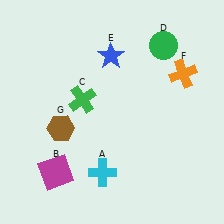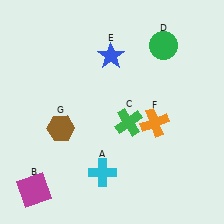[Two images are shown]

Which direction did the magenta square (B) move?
The magenta square (B) moved left.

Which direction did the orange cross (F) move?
The orange cross (F) moved down.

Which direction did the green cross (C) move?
The green cross (C) moved right.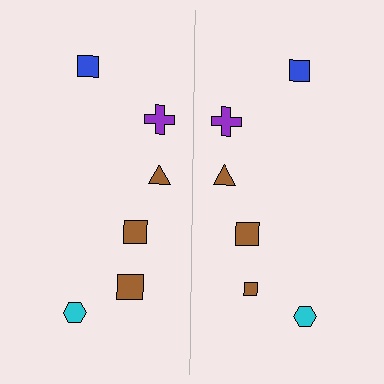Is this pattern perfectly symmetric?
No, the pattern is not perfectly symmetric. The brown square on the right side has a different size than its mirror counterpart.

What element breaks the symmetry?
The brown square on the right side has a different size than its mirror counterpart.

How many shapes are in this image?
There are 12 shapes in this image.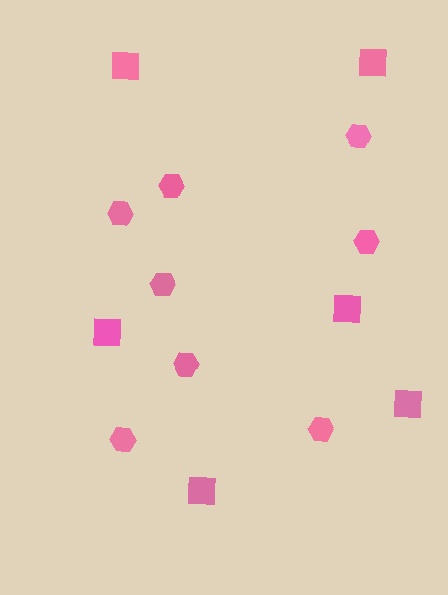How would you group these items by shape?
There are 2 groups: one group of hexagons (8) and one group of squares (6).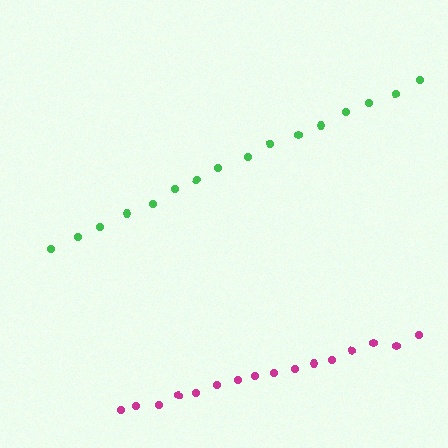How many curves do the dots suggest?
There are 2 distinct paths.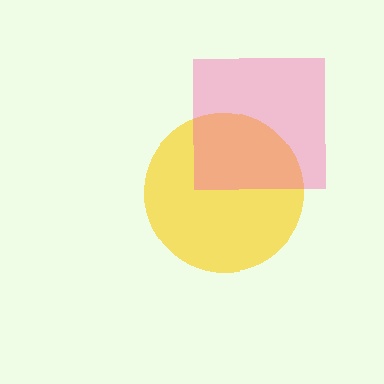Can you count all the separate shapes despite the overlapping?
Yes, there are 2 separate shapes.